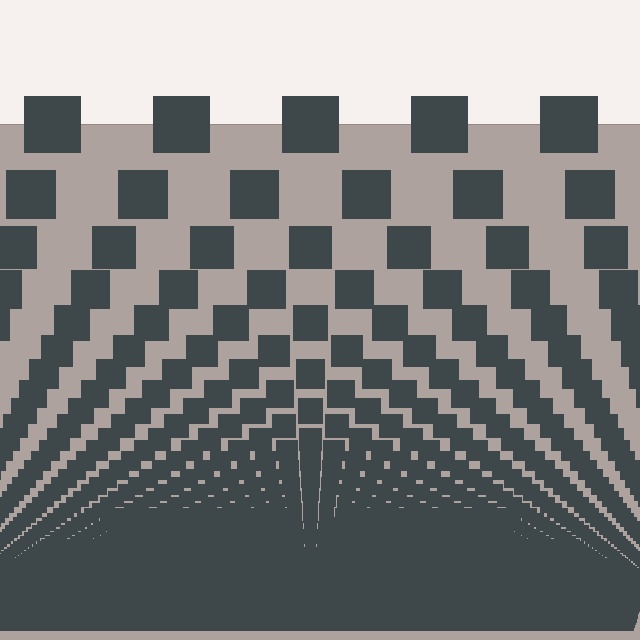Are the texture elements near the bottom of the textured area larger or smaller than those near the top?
Smaller. The gradient is inverted — elements near the bottom are smaller and denser.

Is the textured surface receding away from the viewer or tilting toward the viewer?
The surface appears to tilt toward the viewer. Texture elements get larger and sparser toward the top.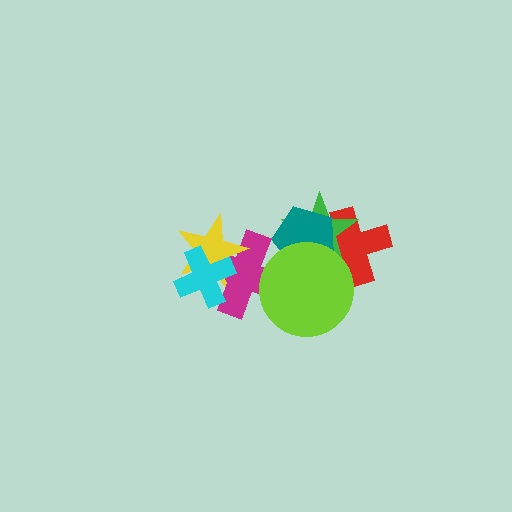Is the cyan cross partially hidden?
No, no other shape covers it.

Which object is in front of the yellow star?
The cyan cross is in front of the yellow star.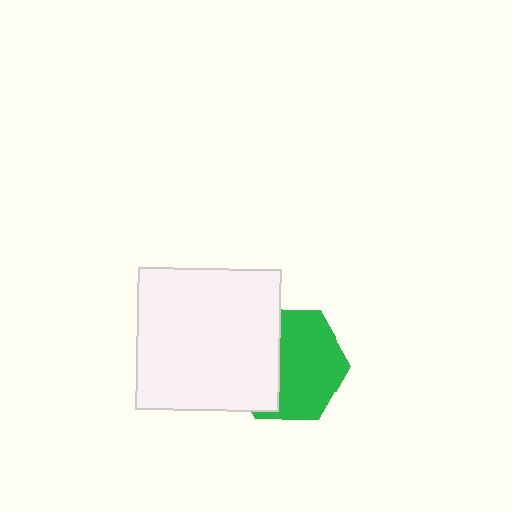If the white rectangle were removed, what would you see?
You would see the complete green hexagon.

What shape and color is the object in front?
The object in front is a white rectangle.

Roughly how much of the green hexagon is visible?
About half of it is visible (roughly 61%).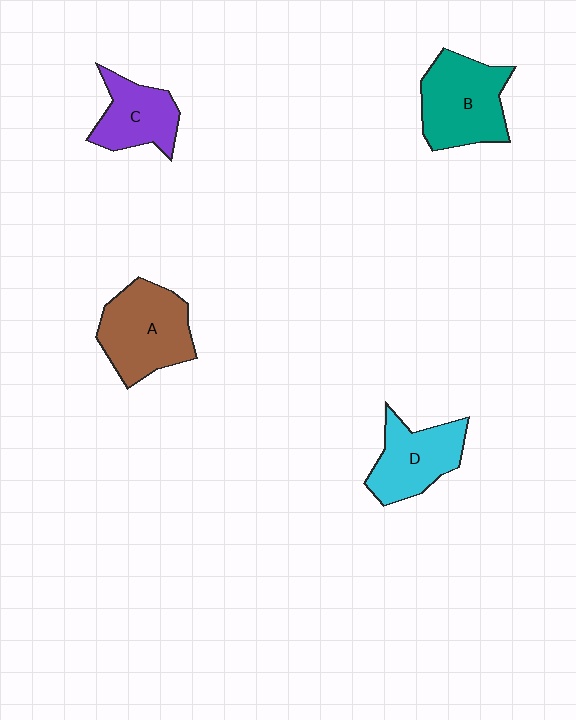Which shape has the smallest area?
Shape C (purple).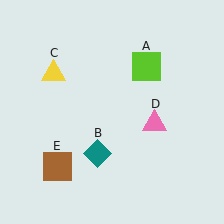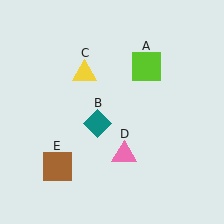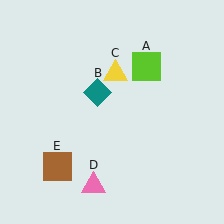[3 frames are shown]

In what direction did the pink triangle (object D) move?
The pink triangle (object D) moved down and to the left.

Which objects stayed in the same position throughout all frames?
Lime square (object A) and brown square (object E) remained stationary.